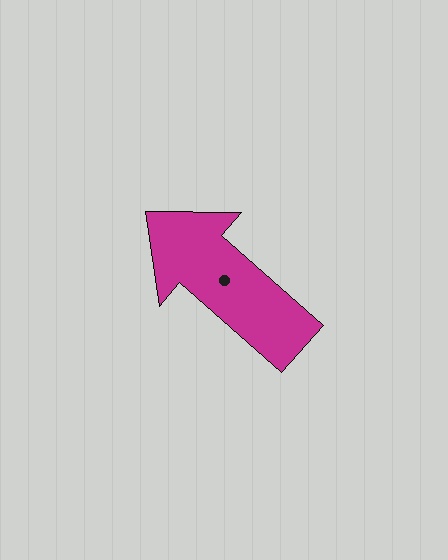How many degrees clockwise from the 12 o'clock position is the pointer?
Approximately 311 degrees.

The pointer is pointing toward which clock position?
Roughly 10 o'clock.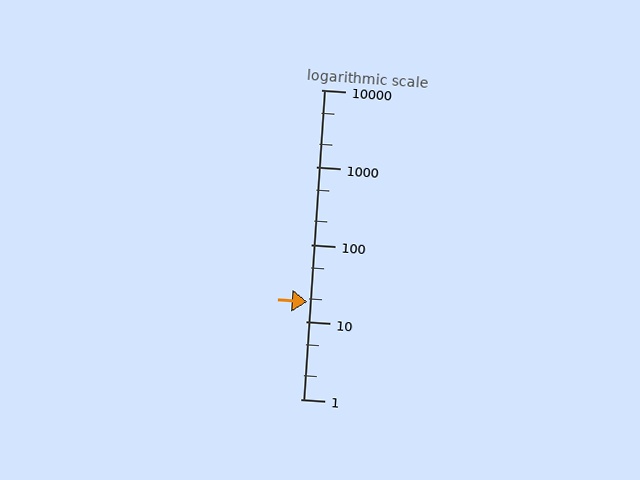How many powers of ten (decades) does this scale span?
The scale spans 4 decades, from 1 to 10000.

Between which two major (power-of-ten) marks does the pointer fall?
The pointer is between 10 and 100.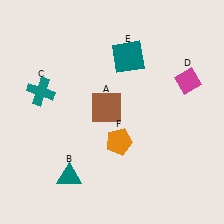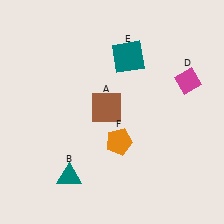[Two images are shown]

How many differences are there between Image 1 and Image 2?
There is 1 difference between the two images.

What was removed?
The teal cross (C) was removed in Image 2.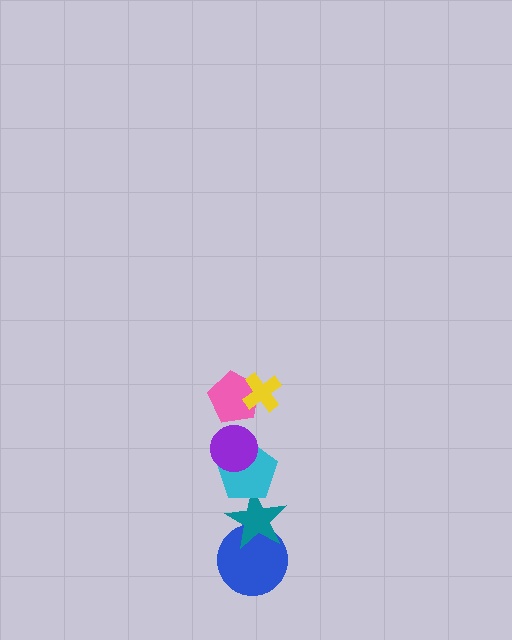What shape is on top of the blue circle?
The teal star is on top of the blue circle.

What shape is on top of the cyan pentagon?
The purple circle is on top of the cyan pentagon.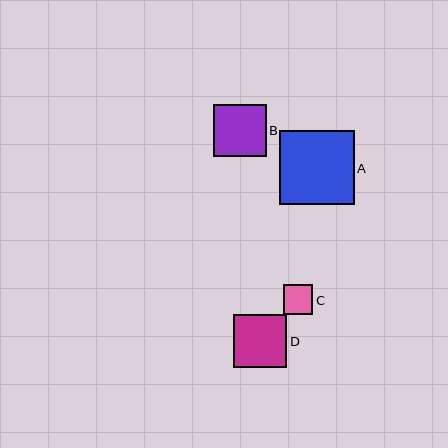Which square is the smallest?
Square C is the smallest with a size of approximately 29 pixels.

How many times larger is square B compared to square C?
Square B is approximately 1.8 times the size of square C.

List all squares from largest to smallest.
From largest to smallest: A, D, B, C.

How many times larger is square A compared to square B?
Square A is approximately 1.4 times the size of square B.